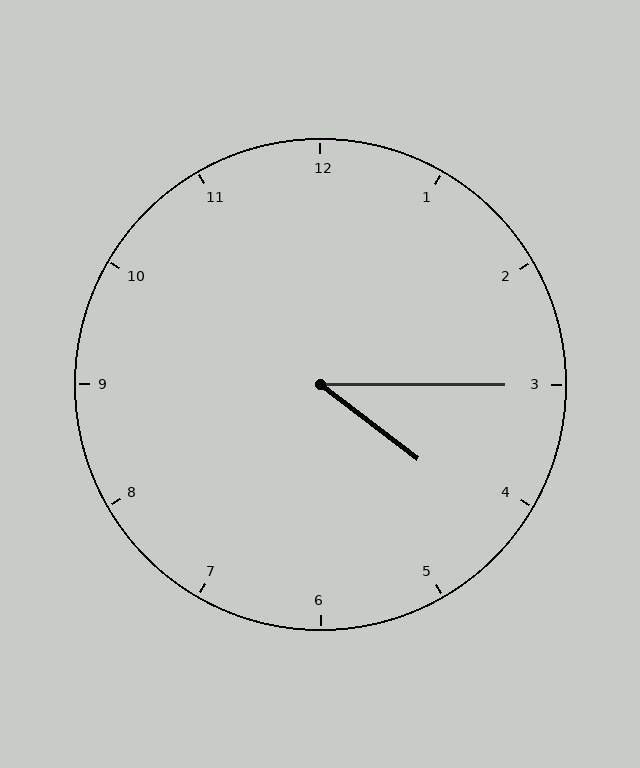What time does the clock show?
4:15.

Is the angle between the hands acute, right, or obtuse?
It is acute.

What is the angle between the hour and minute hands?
Approximately 38 degrees.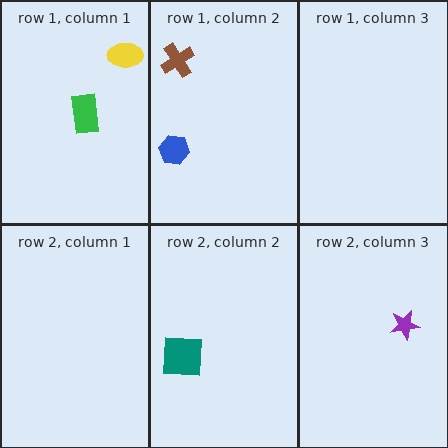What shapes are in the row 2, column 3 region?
The purple star.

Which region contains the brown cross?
The row 1, column 2 region.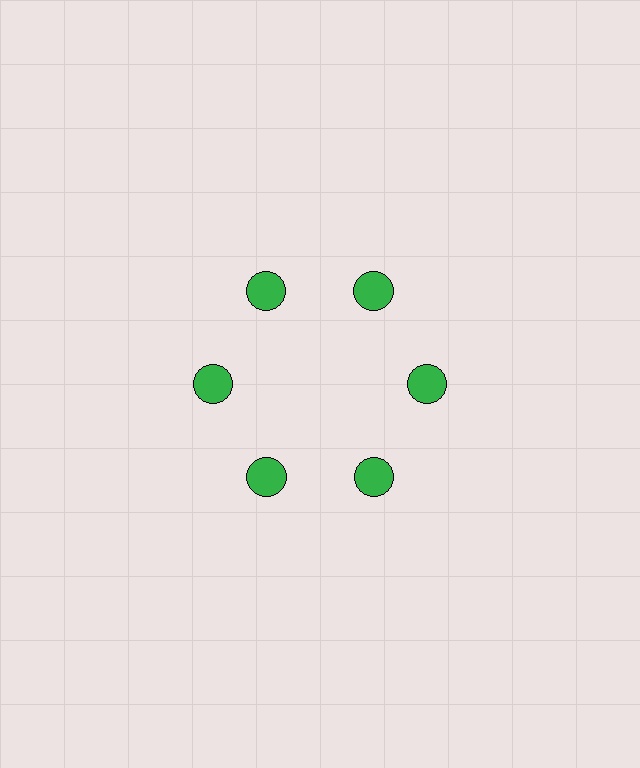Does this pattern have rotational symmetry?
Yes, this pattern has 6-fold rotational symmetry. It looks the same after rotating 60 degrees around the center.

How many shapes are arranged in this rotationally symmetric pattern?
There are 6 shapes, arranged in 6 groups of 1.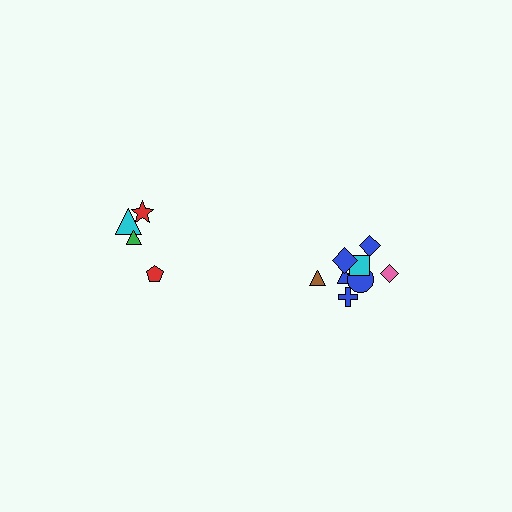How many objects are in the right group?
There are 8 objects.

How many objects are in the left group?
There are 4 objects.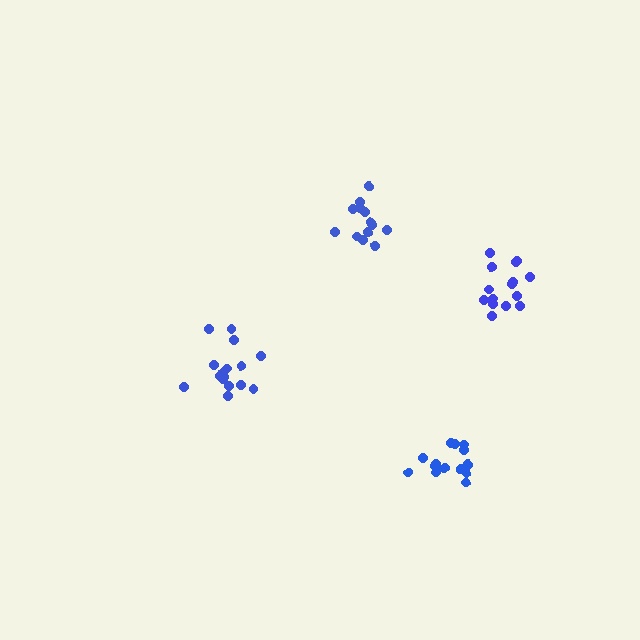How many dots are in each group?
Group 1: 13 dots, Group 2: 14 dots, Group 3: 15 dots, Group 4: 16 dots (58 total).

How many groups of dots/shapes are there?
There are 4 groups.